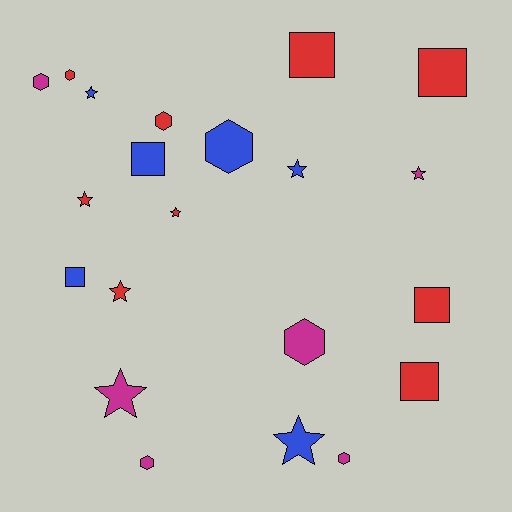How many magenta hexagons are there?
There are 4 magenta hexagons.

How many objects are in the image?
There are 21 objects.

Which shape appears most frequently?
Star, with 8 objects.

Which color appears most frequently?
Red, with 9 objects.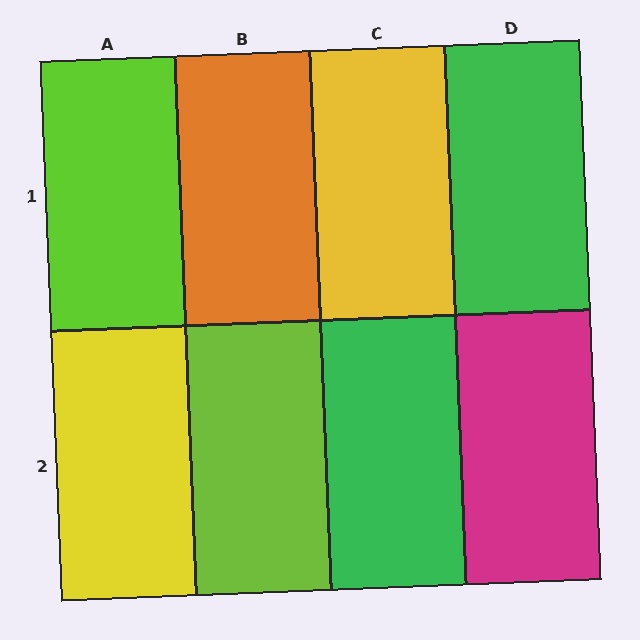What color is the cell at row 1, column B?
Orange.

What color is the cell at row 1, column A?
Lime.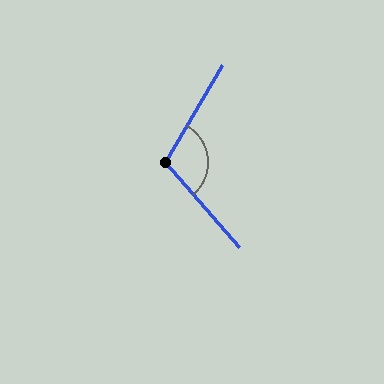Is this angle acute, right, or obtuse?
It is obtuse.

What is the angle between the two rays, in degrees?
Approximately 109 degrees.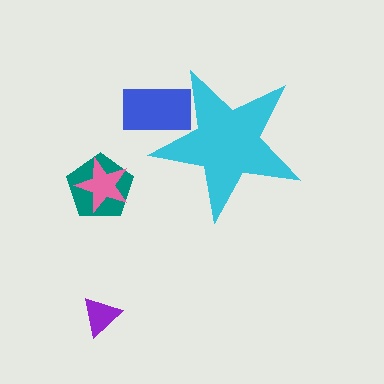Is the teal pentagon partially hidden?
No, the teal pentagon is fully visible.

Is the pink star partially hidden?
No, the pink star is fully visible.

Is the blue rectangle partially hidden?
Yes, the blue rectangle is partially hidden behind the cyan star.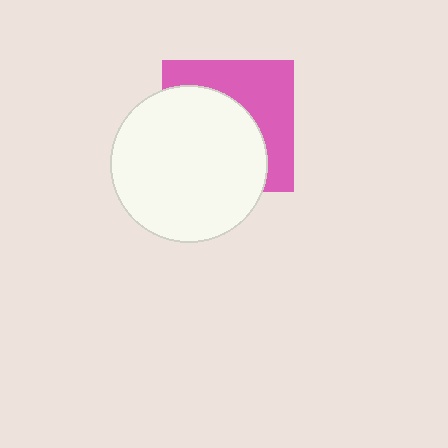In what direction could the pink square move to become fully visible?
The pink square could move toward the upper-right. That would shift it out from behind the white circle entirely.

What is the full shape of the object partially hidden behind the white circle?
The partially hidden object is a pink square.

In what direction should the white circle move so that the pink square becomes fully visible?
The white circle should move toward the lower-left. That is the shortest direction to clear the overlap and leave the pink square fully visible.